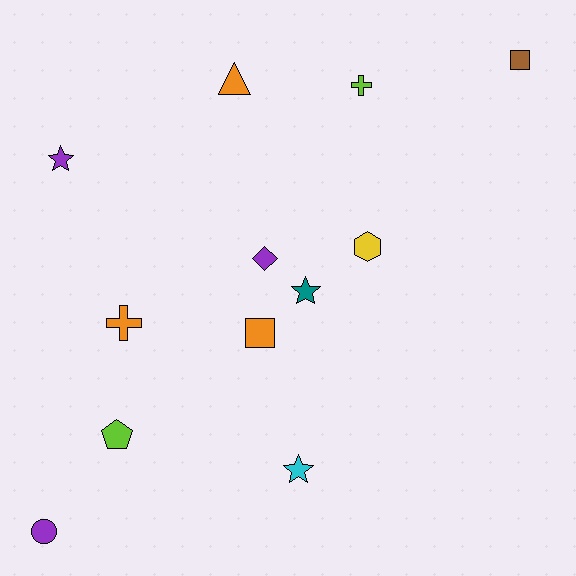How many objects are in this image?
There are 12 objects.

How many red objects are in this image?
There are no red objects.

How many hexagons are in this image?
There is 1 hexagon.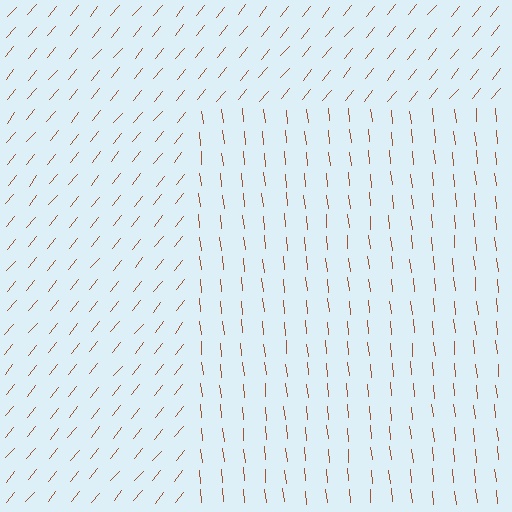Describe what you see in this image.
The image is filled with small brown line segments. A rectangle region in the image has lines oriented differently from the surrounding lines, creating a visible texture boundary.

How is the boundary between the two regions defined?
The boundary is defined purely by a change in line orientation (approximately 45 degrees difference). All lines are the same color and thickness.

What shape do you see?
I see a rectangle.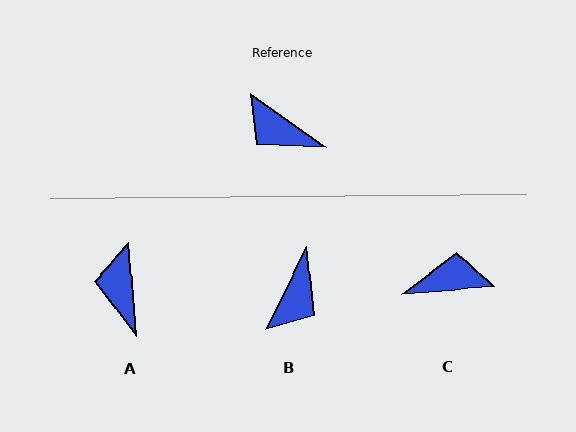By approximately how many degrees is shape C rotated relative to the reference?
Approximately 141 degrees clockwise.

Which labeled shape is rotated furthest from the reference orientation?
C, about 141 degrees away.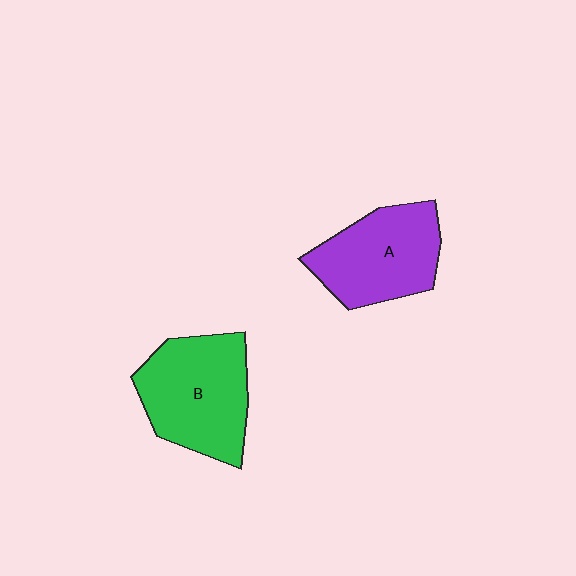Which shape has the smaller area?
Shape A (purple).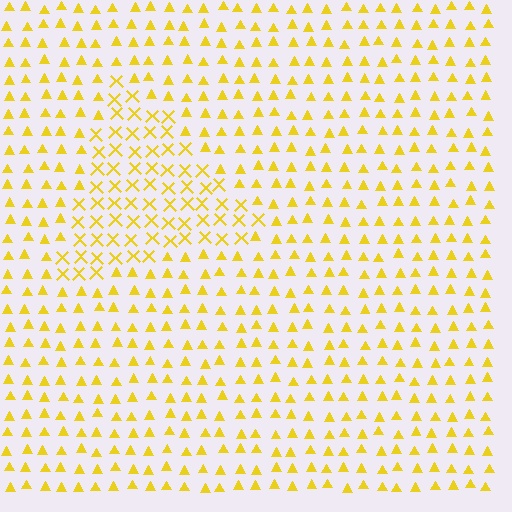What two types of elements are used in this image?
The image uses X marks inside the triangle region and triangles outside it.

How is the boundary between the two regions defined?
The boundary is defined by a change in element shape: X marks inside vs. triangles outside. All elements share the same color and spacing.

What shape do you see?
I see a triangle.